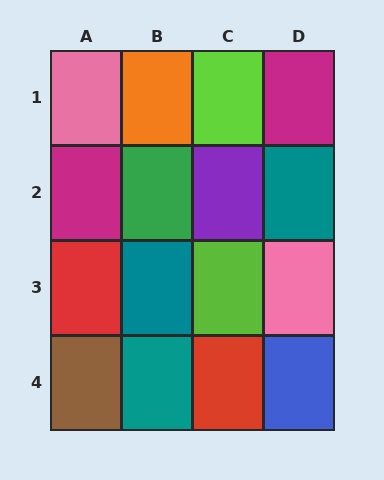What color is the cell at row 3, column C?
Lime.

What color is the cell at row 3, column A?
Red.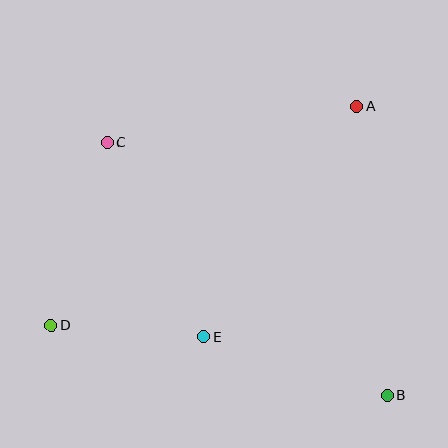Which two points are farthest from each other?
Points B and C are farthest from each other.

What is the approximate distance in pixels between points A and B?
The distance between A and B is approximately 290 pixels.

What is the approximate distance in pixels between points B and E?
The distance between B and E is approximately 193 pixels.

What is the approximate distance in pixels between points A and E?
The distance between A and E is approximately 277 pixels.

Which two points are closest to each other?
Points D and E are closest to each other.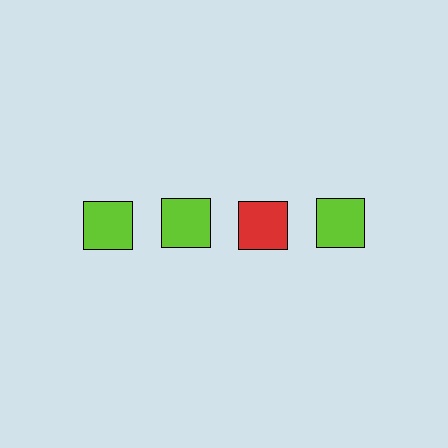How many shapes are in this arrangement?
There are 4 shapes arranged in a grid pattern.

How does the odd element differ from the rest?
It has a different color: red instead of lime.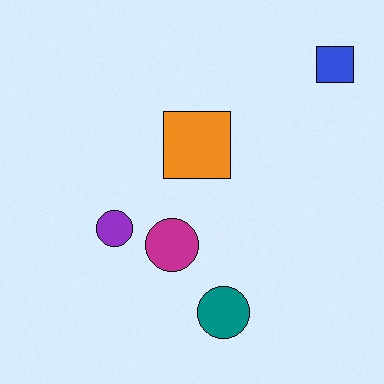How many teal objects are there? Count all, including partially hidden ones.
There is 1 teal object.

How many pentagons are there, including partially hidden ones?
There are no pentagons.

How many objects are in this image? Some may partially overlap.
There are 5 objects.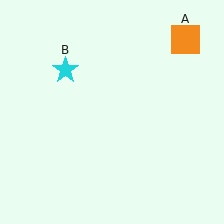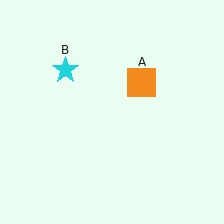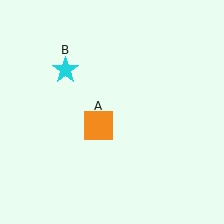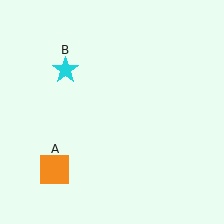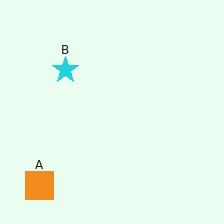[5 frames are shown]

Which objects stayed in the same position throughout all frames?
Cyan star (object B) remained stationary.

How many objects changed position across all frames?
1 object changed position: orange square (object A).